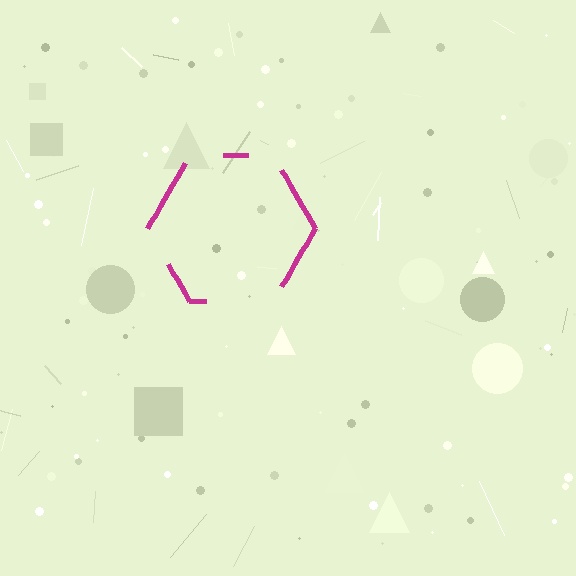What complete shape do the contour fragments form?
The contour fragments form a hexagon.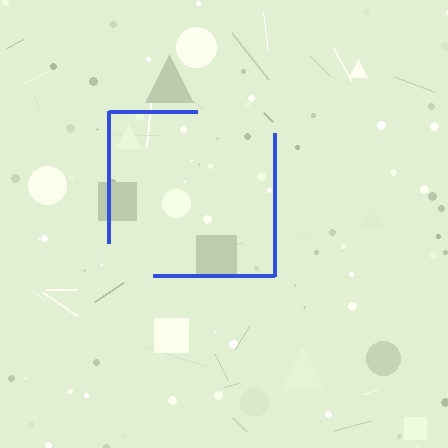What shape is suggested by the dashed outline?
The dashed outline suggests a square.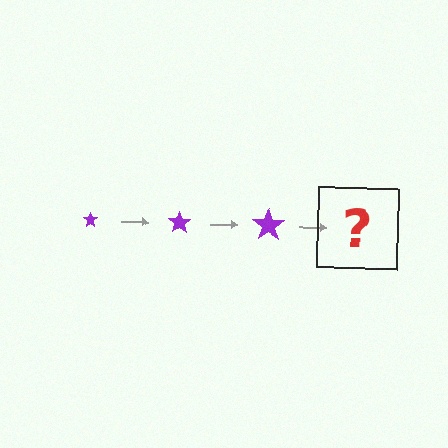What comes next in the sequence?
The next element should be a purple star, larger than the previous one.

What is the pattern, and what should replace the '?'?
The pattern is that the star gets progressively larger each step. The '?' should be a purple star, larger than the previous one.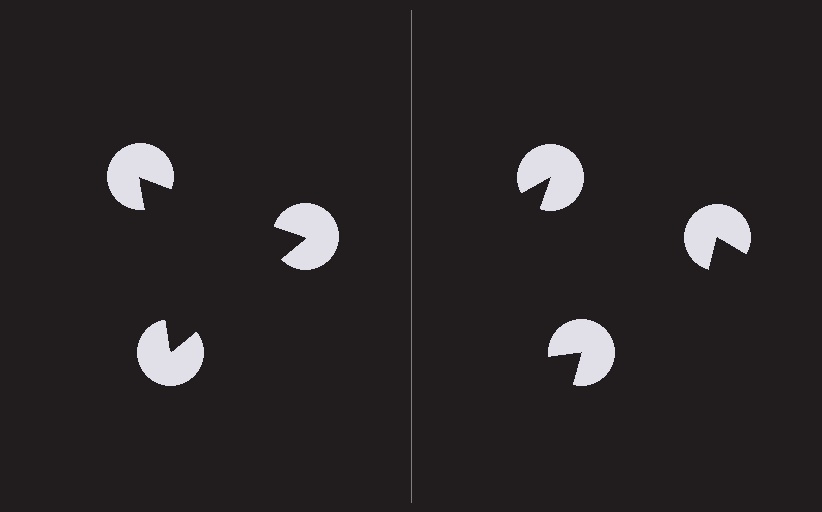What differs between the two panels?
The pac-man discs are positioned identically on both sides; only the wedge orientations differ. On the left they align to a triangle; on the right they are misaligned.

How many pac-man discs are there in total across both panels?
6 — 3 on each side.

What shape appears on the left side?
An illusory triangle.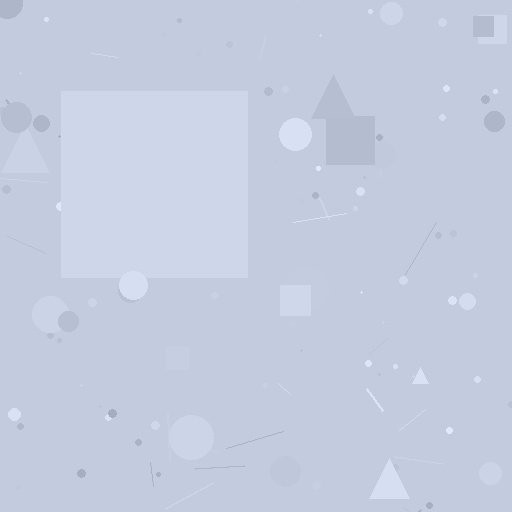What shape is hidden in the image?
A square is hidden in the image.